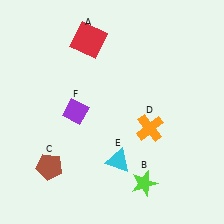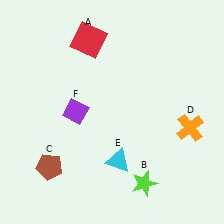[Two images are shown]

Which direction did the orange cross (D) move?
The orange cross (D) moved right.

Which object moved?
The orange cross (D) moved right.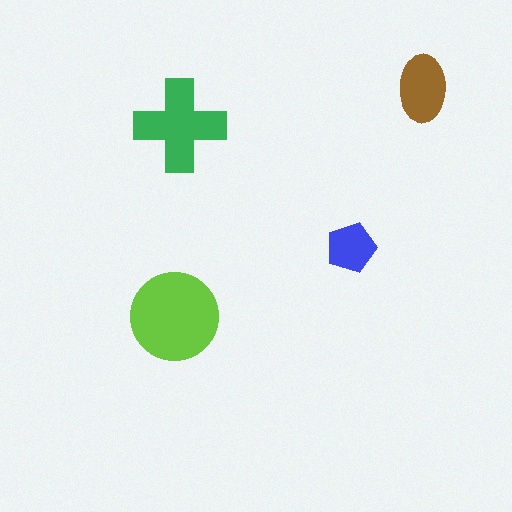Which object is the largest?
The lime circle.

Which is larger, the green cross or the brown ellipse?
The green cross.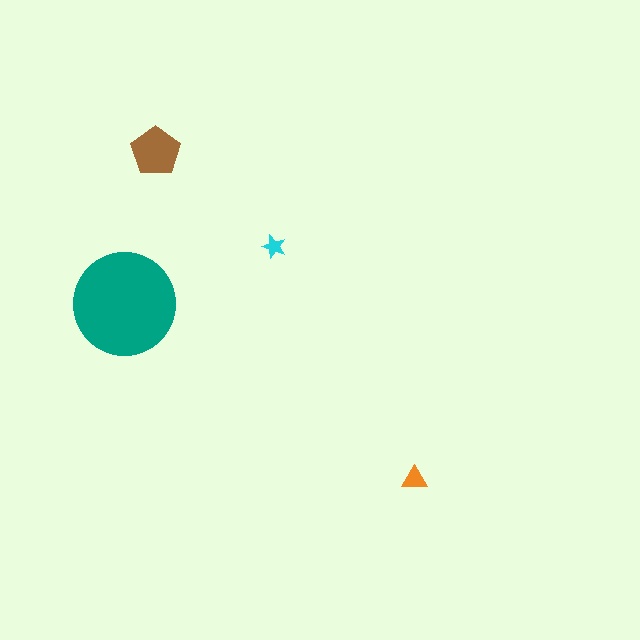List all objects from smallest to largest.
The cyan star, the orange triangle, the brown pentagon, the teal circle.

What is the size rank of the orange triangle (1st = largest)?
3rd.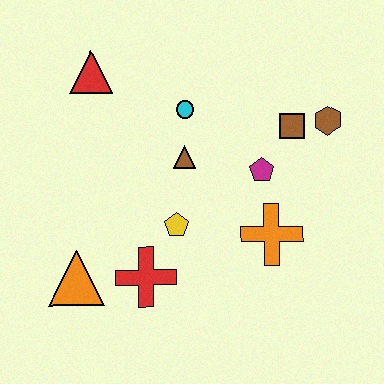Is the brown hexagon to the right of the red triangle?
Yes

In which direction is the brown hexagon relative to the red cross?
The brown hexagon is to the right of the red cross.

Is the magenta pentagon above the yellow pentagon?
Yes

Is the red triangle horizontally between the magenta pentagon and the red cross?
No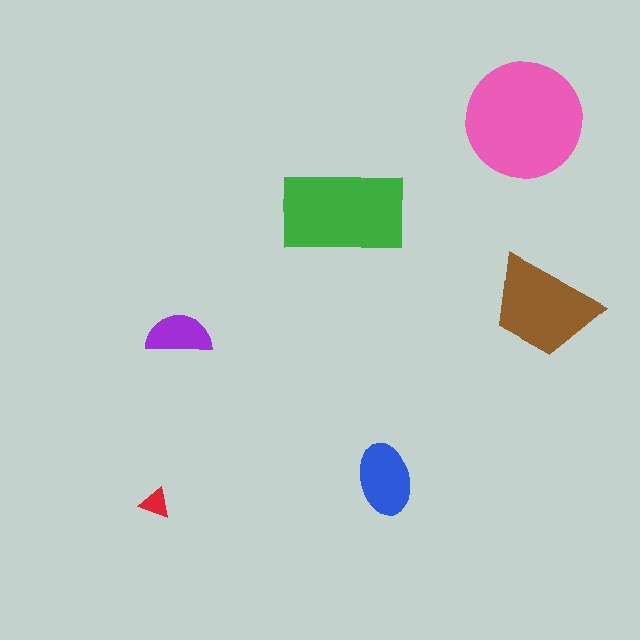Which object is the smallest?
The red triangle.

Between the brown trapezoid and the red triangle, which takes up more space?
The brown trapezoid.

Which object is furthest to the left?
The red triangle is leftmost.